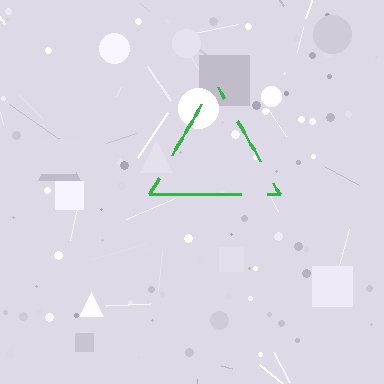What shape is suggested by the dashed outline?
The dashed outline suggests a triangle.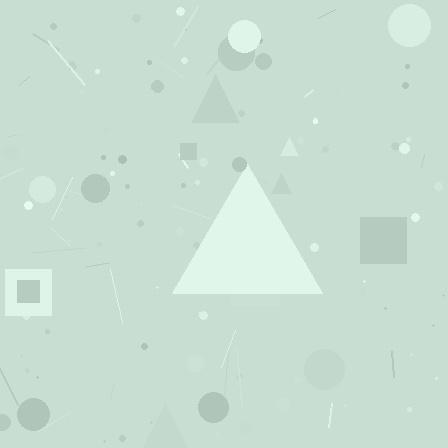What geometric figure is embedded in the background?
A triangle is embedded in the background.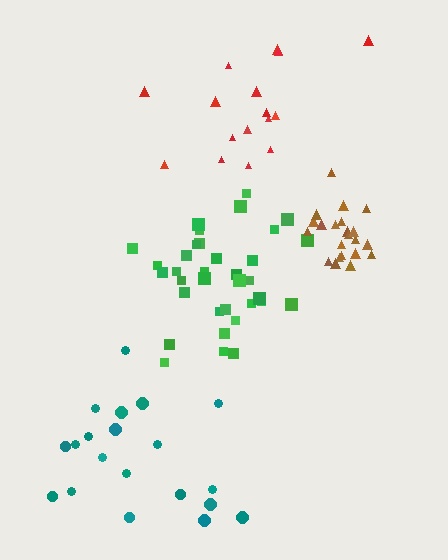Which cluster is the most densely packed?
Brown.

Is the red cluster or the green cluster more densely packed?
Green.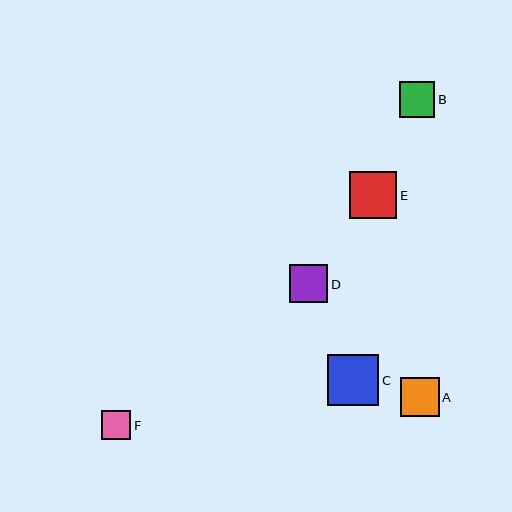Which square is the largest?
Square C is the largest with a size of approximately 51 pixels.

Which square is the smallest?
Square F is the smallest with a size of approximately 30 pixels.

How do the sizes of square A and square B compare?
Square A and square B are approximately the same size.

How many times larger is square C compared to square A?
Square C is approximately 1.3 times the size of square A.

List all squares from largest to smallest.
From largest to smallest: C, E, A, D, B, F.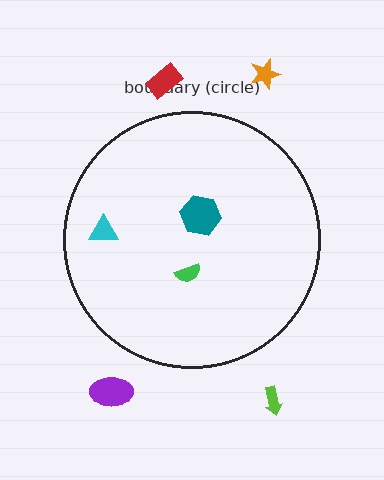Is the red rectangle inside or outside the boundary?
Outside.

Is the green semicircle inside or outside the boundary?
Inside.